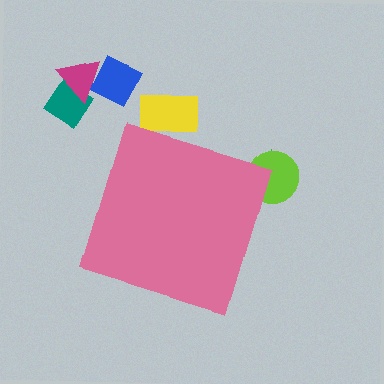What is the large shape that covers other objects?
A pink diamond.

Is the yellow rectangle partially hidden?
Yes, the yellow rectangle is partially hidden behind the pink diamond.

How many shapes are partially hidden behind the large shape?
3 shapes are partially hidden.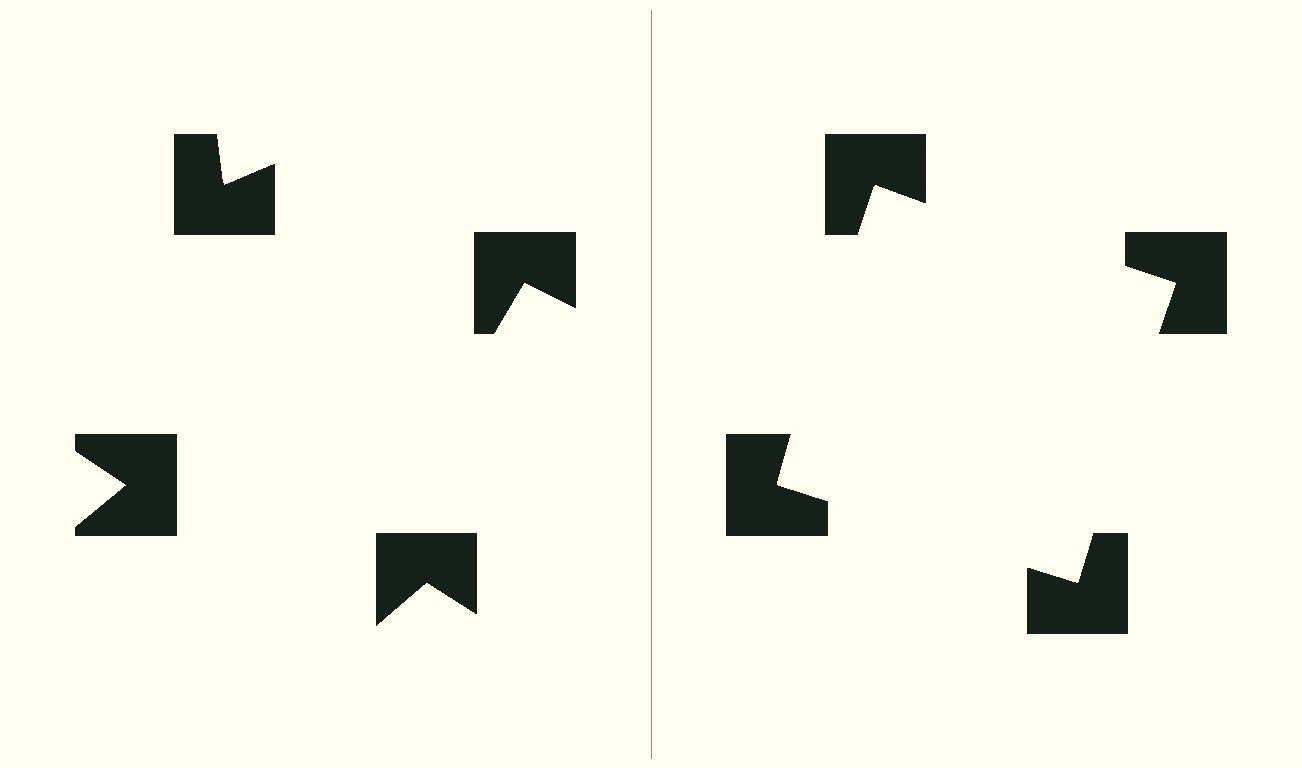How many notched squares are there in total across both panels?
8 — 4 on each side.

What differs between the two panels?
The notched squares are positioned identically on both sides; only the wedge orientations differ. On the right they align to a square; on the left they are misaligned.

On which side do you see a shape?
An illusory square appears on the right side. On the left side the wedge cuts are rotated, so no coherent shape forms.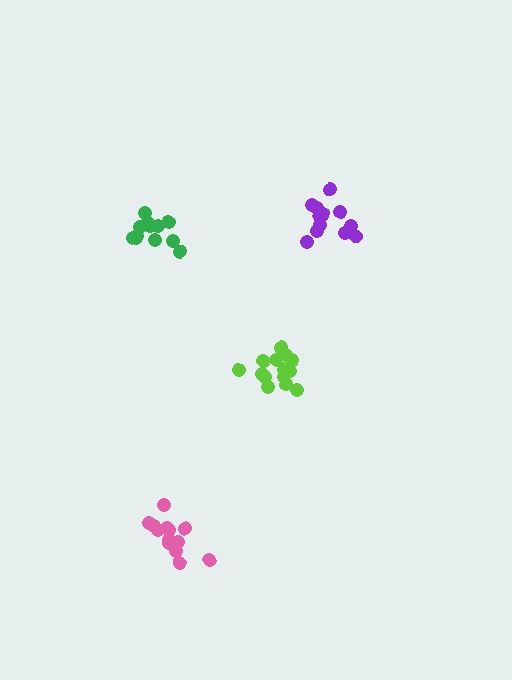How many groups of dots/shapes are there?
There are 4 groups.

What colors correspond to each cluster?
The clusters are colored: green, lime, pink, purple.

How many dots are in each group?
Group 1: 12 dots, Group 2: 14 dots, Group 3: 13 dots, Group 4: 12 dots (51 total).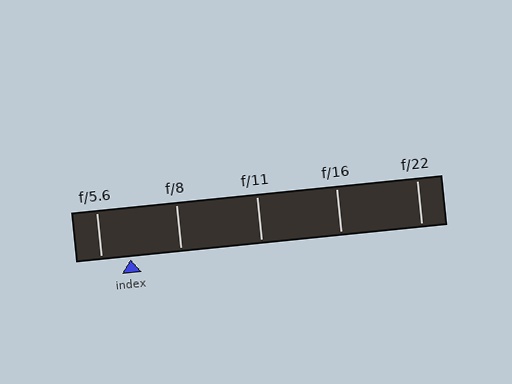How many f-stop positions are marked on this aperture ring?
There are 5 f-stop positions marked.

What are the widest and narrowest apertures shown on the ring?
The widest aperture shown is f/5.6 and the narrowest is f/22.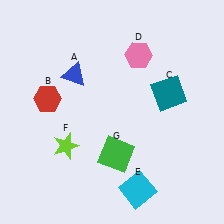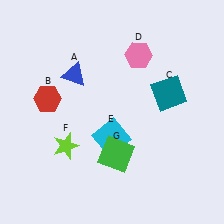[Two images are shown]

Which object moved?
The cyan square (E) moved up.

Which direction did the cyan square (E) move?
The cyan square (E) moved up.